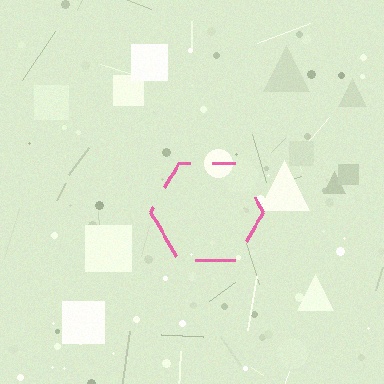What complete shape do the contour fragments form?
The contour fragments form a hexagon.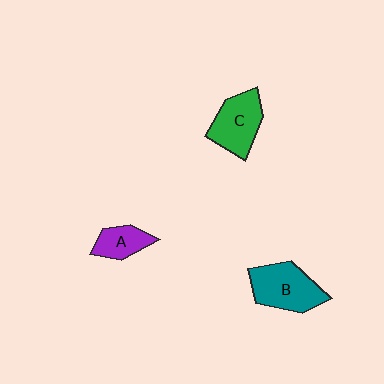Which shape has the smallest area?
Shape A (purple).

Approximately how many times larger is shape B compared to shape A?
Approximately 1.9 times.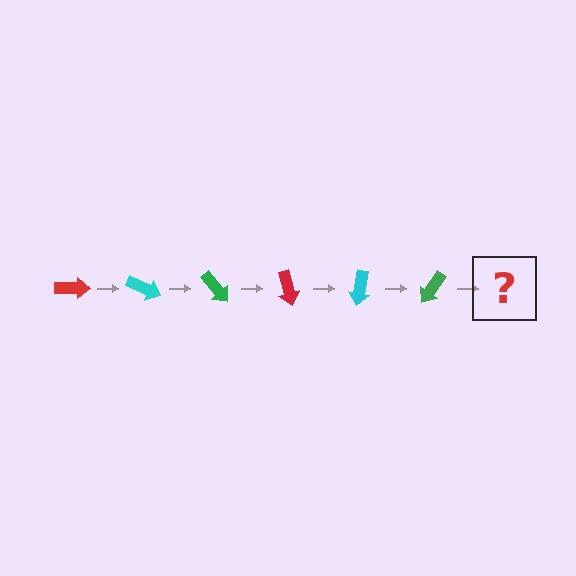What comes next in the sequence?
The next element should be a red arrow, rotated 150 degrees from the start.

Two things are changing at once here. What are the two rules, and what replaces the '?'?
The two rules are that it rotates 25 degrees each step and the color cycles through red, cyan, and green. The '?' should be a red arrow, rotated 150 degrees from the start.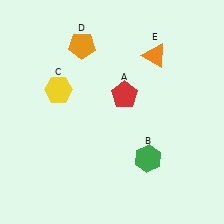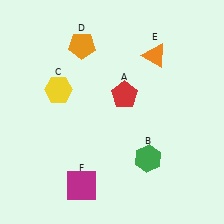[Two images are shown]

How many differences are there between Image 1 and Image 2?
There is 1 difference between the two images.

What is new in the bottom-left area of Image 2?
A magenta square (F) was added in the bottom-left area of Image 2.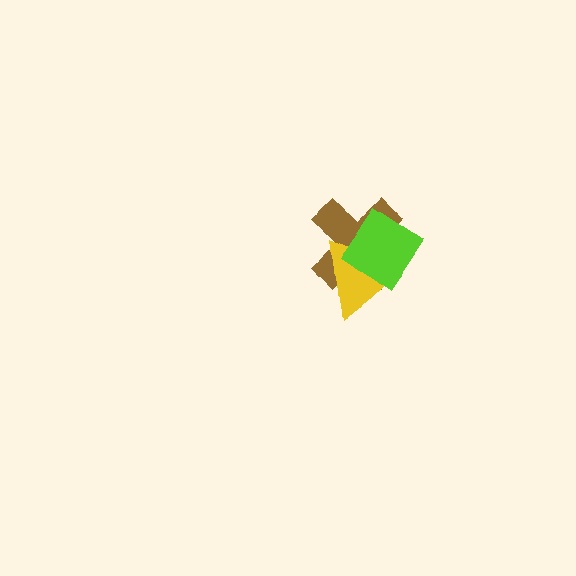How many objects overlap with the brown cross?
2 objects overlap with the brown cross.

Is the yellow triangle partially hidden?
Yes, it is partially covered by another shape.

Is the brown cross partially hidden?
Yes, it is partially covered by another shape.